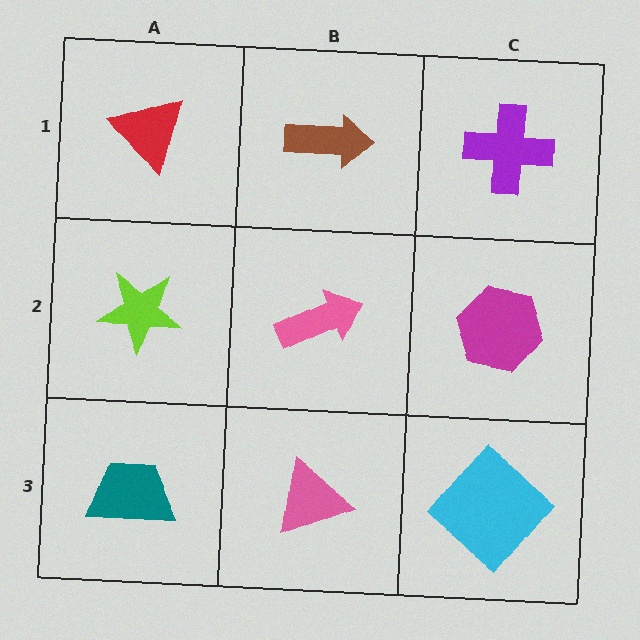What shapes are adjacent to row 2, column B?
A brown arrow (row 1, column B), a pink triangle (row 3, column B), a lime star (row 2, column A), a magenta hexagon (row 2, column C).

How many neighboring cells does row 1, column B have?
3.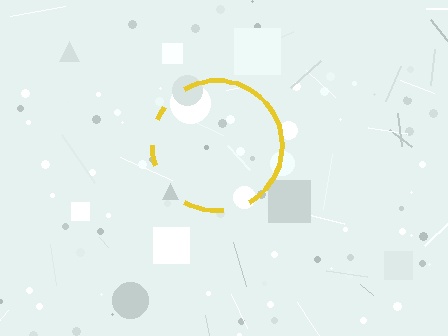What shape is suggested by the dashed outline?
The dashed outline suggests a circle.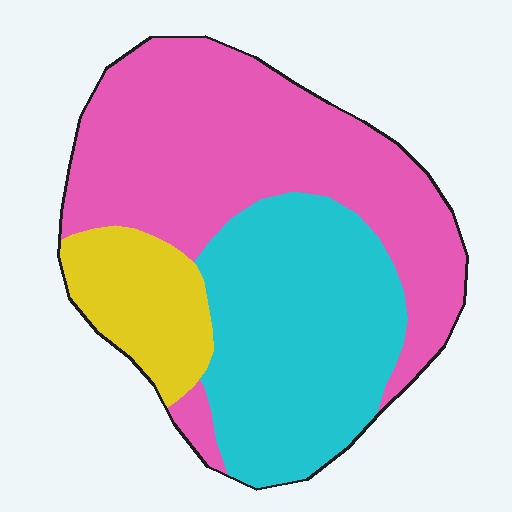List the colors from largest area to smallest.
From largest to smallest: pink, cyan, yellow.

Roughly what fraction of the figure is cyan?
Cyan covers around 35% of the figure.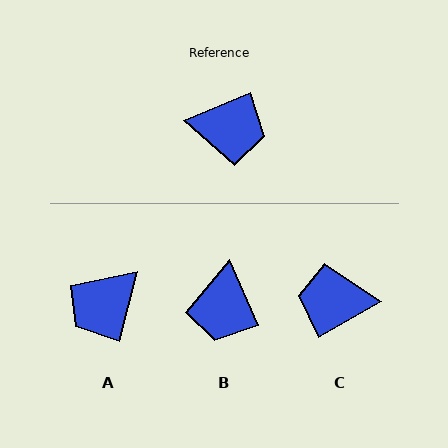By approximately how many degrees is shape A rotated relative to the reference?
Approximately 127 degrees clockwise.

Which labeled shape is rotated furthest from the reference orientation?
C, about 173 degrees away.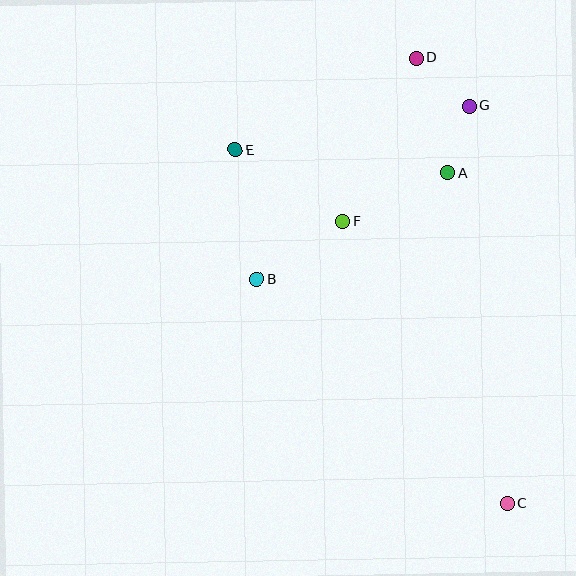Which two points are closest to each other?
Points A and G are closest to each other.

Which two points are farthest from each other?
Points C and D are farthest from each other.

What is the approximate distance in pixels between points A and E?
The distance between A and E is approximately 214 pixels.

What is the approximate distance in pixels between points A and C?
The distance between A and C is approximately 336 pixels.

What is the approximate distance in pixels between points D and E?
The distance between D and E is approximately 203 pixels.